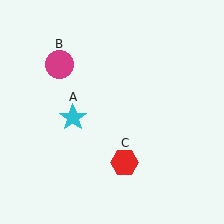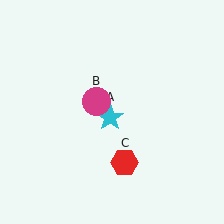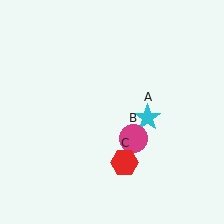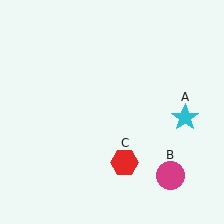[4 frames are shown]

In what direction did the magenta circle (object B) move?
The magenta circle (object B) moved down and to the right.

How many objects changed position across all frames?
2 objects changed position: cyan star (object A), magenta circle (object B).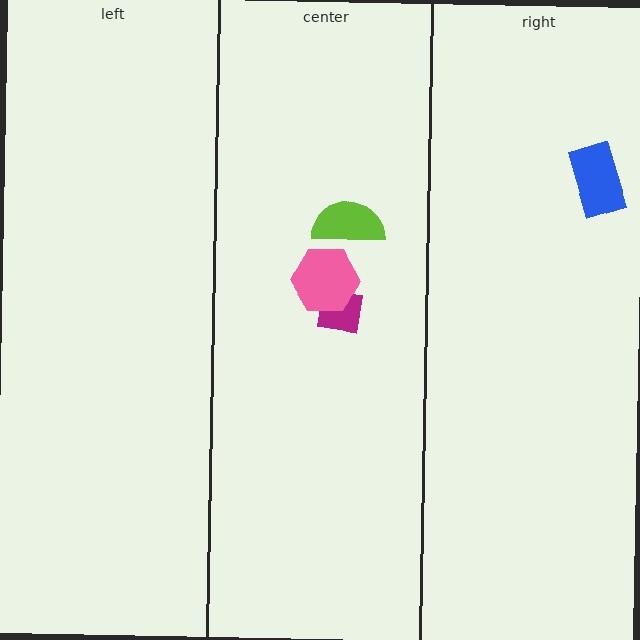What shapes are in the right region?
The blue rectangle.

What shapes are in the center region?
The magenta square, the lime semicircle, the pink hexagon.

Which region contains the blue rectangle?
The right region.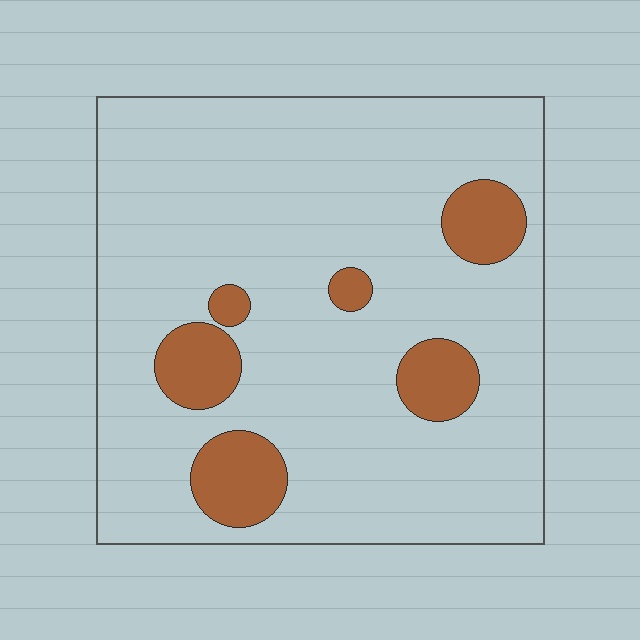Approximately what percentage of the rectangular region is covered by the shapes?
Approximately 15%.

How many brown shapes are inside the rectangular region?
6.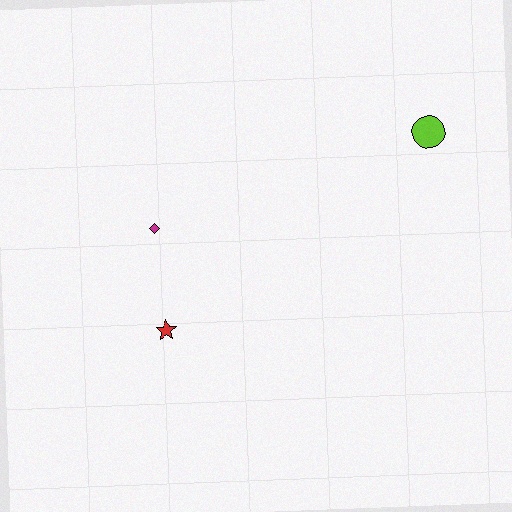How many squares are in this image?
There are no squares.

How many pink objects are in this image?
There are no pink objects.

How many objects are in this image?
There are 3 objects.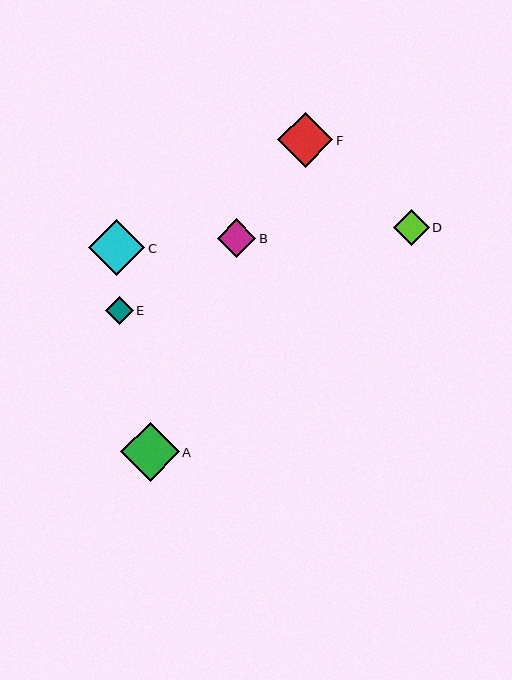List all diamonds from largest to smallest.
From largest to smallest: A, C, F, B, D, E.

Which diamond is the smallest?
Diamond E is the smallest with a size of approximately 28 pixels.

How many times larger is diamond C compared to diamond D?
Diamond C is approximately 1.6 times the size of diamond D.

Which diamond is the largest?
Diamond A is the largest with a size of approximately 59 pixels.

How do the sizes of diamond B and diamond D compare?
Diamond B and diamond D are approximately the same size.